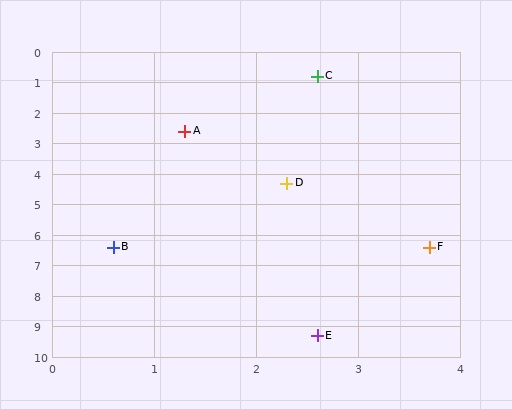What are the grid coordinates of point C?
Point C is at approximately (2.6, 0.8).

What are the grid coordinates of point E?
Point E is at approximately (2.6, 9.3).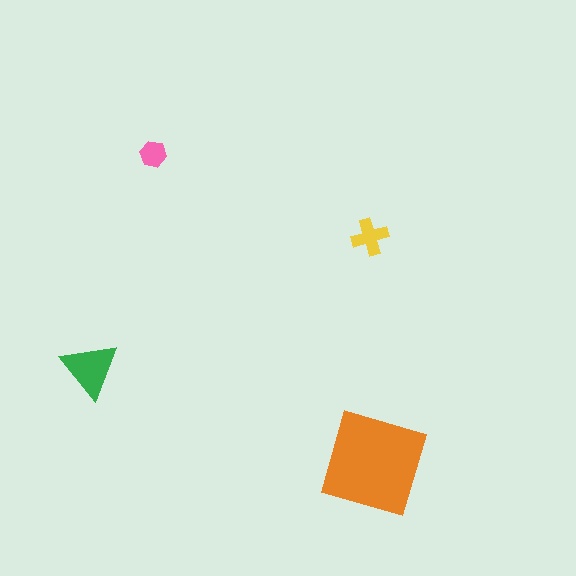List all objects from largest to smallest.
The orange square, the green triangle, the yellow cross, the pink hexagon.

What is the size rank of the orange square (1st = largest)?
1st.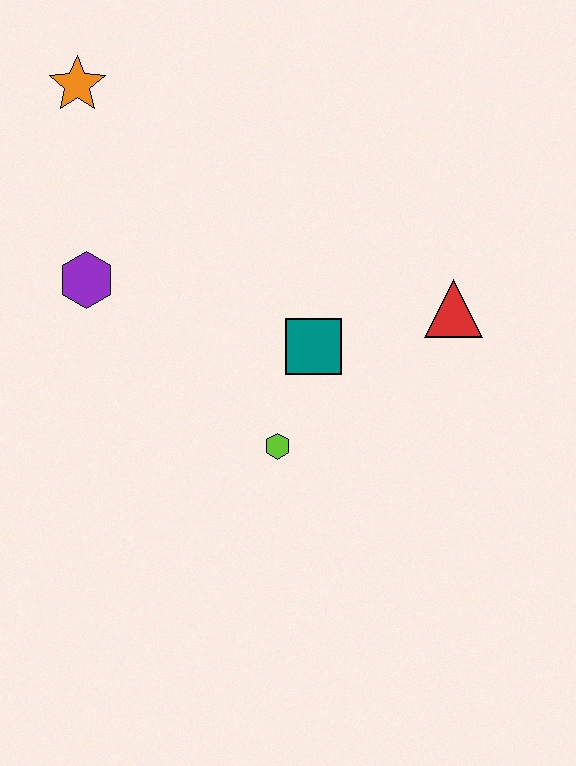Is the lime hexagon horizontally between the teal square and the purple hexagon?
Yes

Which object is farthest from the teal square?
The orange star is farthest from the teal square.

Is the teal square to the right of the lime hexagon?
Yes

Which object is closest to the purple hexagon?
The orange star is closest to the purple hexagon.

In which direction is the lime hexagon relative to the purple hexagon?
The lime hexagon is to the right of the purple hexagon.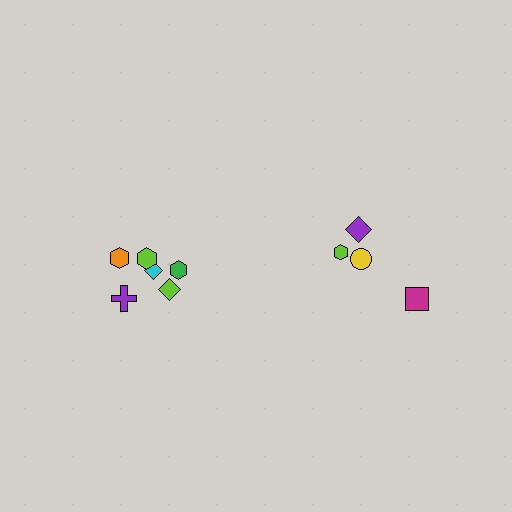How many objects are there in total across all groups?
There are 10 objects.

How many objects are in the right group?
There are 4 objects.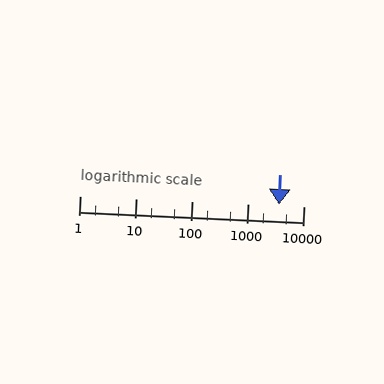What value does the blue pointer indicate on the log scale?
The pointer indicates approximately 3600.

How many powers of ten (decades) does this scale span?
The scale spans 4 decades, from 1 to 10000.